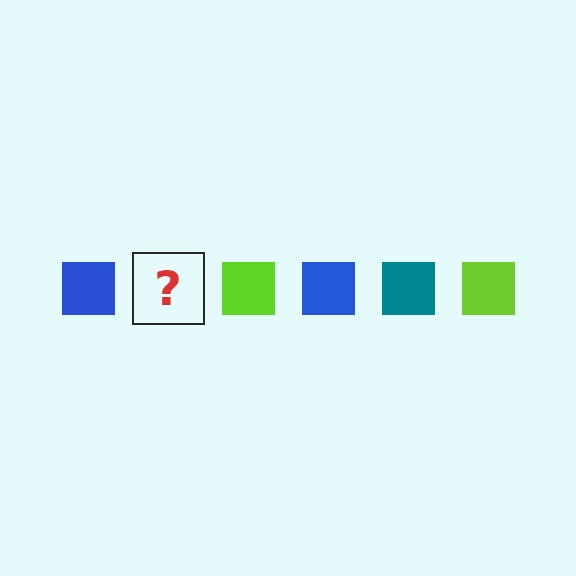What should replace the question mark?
The question mark should be replaced with a teal square.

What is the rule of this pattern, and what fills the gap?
The rule is that the pattern cycles through blue, teal, lime squares. The gap should be filled with a teal square.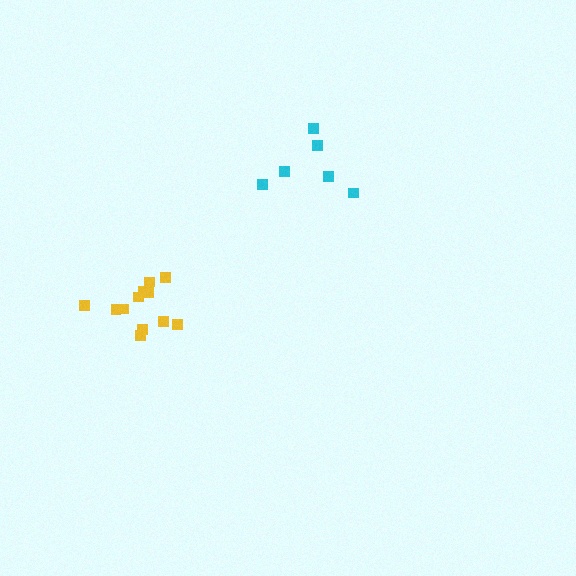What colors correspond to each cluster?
The clusters are colored: yellow, cyan.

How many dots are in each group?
Group 1: 12 dots, Group 2: 6 dots (18 total).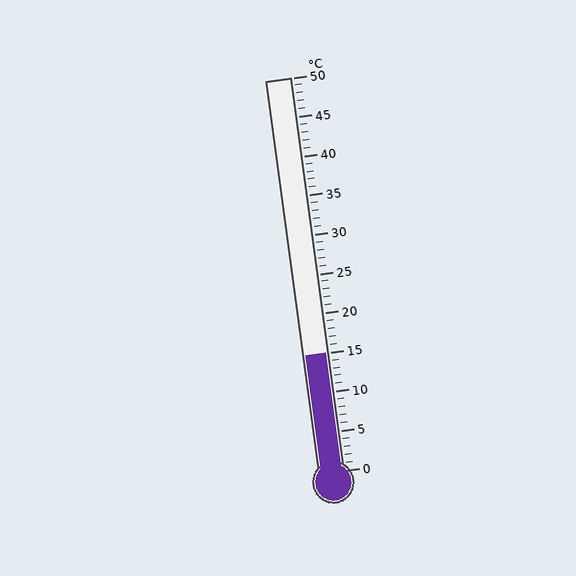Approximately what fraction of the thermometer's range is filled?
The thermometer is filled to approximately 30% of its range.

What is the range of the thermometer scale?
The thermometer scale ranges from 0°C to 50°C.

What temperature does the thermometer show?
The thermometer shows approximately 15°C.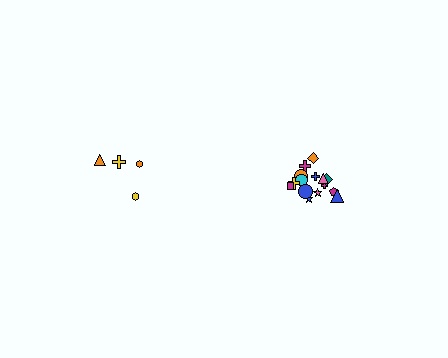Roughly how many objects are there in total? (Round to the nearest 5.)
Roughly 20 objects in total.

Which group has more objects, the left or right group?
The right group.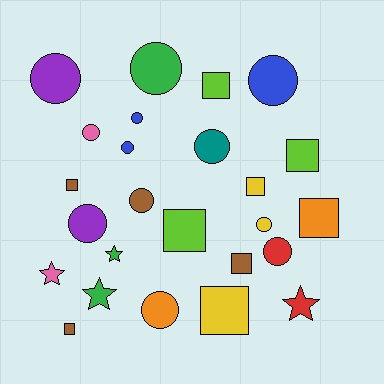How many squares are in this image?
There are 9 squares.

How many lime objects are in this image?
There are 3 lime objects.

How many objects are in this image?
There are 25 objects.